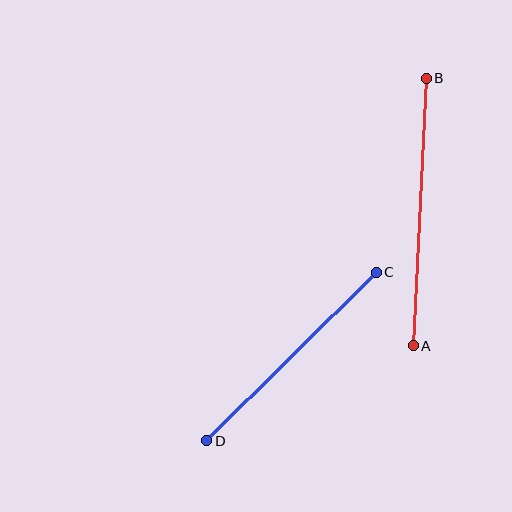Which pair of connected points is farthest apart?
Points A and B are farthest apart.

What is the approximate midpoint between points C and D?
The midpoint is at approximately (291, 356) pixels.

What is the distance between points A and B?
The distance is approximately 268 pixels.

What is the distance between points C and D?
The distance is approximately 239 pixels.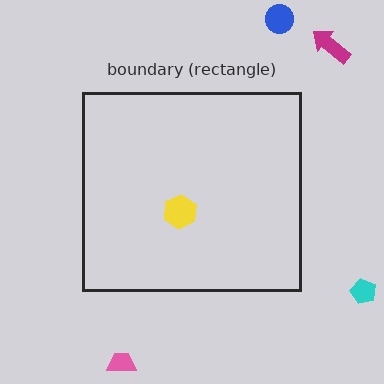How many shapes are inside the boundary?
1 inside, 4 outside.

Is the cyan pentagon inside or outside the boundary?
Outside.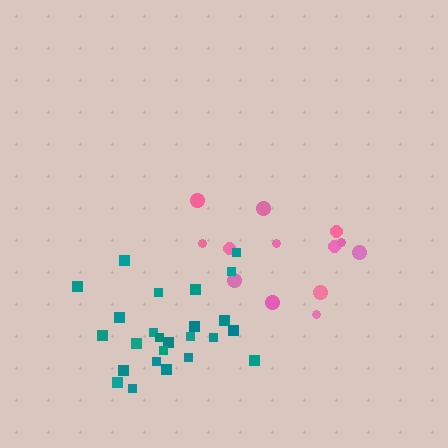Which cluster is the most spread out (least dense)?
Pink.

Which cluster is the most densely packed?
Teal.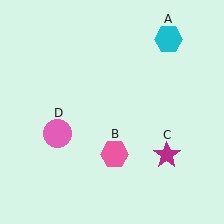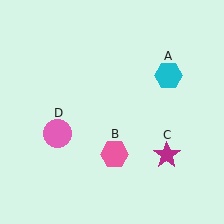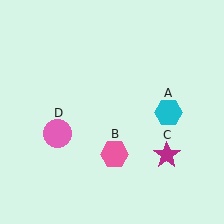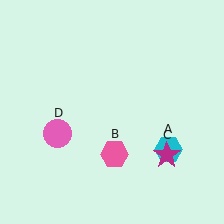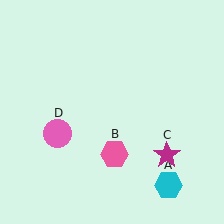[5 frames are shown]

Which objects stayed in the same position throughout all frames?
Pink hexagon (object B) and magenta star (object C) and pink circle (object D) remained stationary.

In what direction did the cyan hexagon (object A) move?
The cyan hexagon (object A) moved down.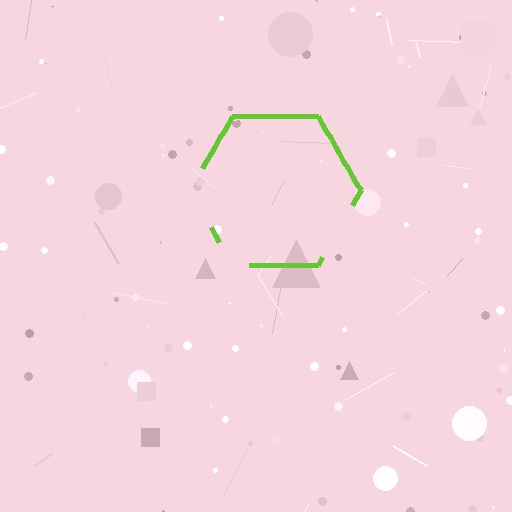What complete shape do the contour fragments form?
The contour fragments form a hexagon.